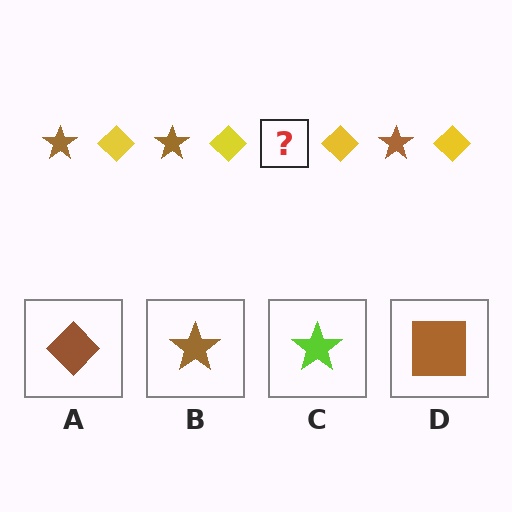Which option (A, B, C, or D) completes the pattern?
B.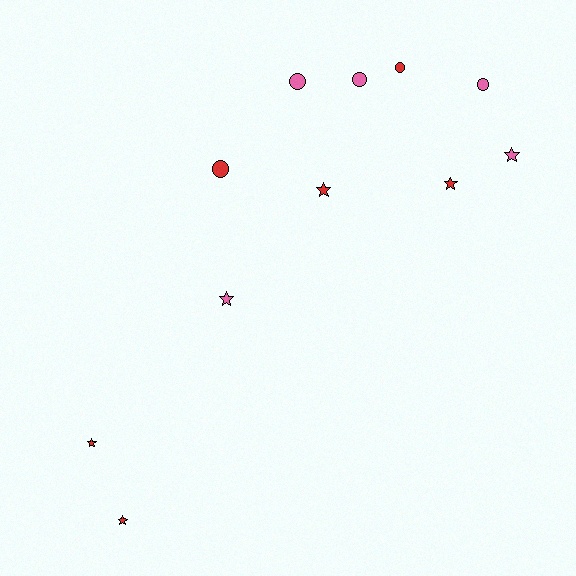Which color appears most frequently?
Red, with 6 objects.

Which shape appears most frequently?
Star, with 6 objects.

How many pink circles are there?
There are 3 pink circles.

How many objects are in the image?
There are 11 objects.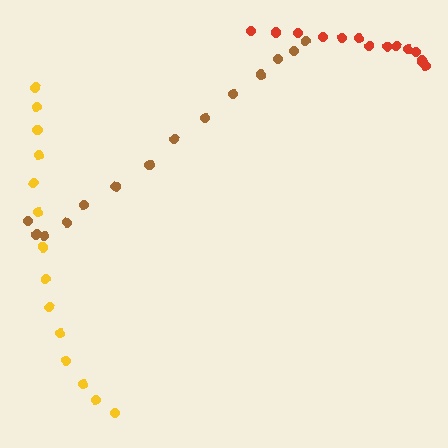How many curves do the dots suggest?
There are 3 distinct paths.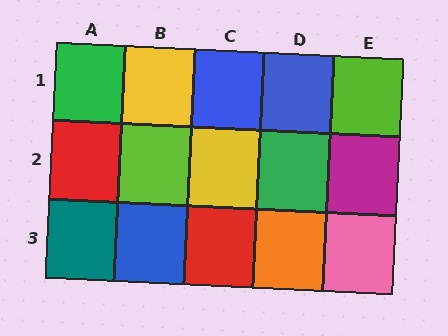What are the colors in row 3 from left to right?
Teal, blue, red, orange, pink.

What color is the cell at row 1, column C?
Blue.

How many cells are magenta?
1 cell is magenta.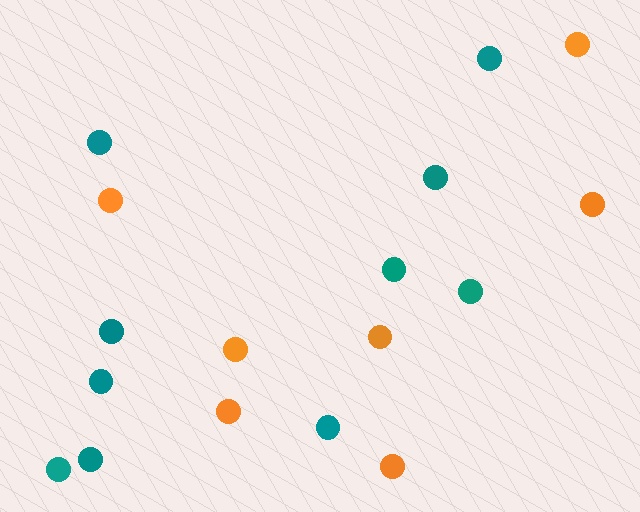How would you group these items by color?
There are 2 groups: one group of orange circles (7) and one group of teal circles (10).